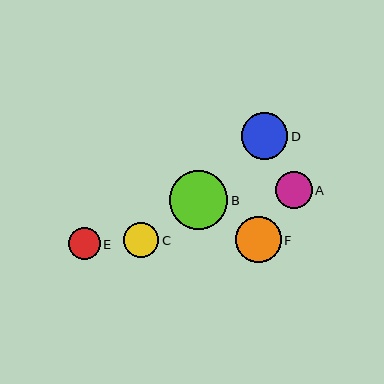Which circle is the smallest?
Circle E is the smallest with a size of approximately 32 pixels.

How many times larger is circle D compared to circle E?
Circle D is approximately 1.4 times the size of circle E.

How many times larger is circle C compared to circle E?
Circle C is approximately 1.1 times the size of circle E.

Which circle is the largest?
Circle B is the largest with a size of approximately 59 pixels.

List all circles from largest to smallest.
From largest to smallest: B, D, F, A, C, E.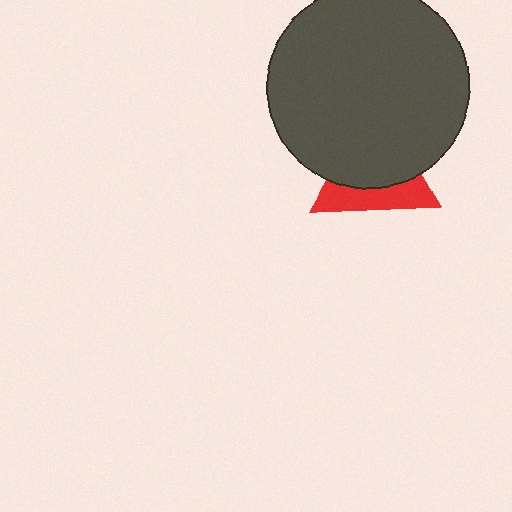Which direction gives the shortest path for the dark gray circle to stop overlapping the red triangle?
Moving up gives the shortest separation.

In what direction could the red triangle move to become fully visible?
The red triangle could move down. That would shift it out from behind the dark gray circle entirely.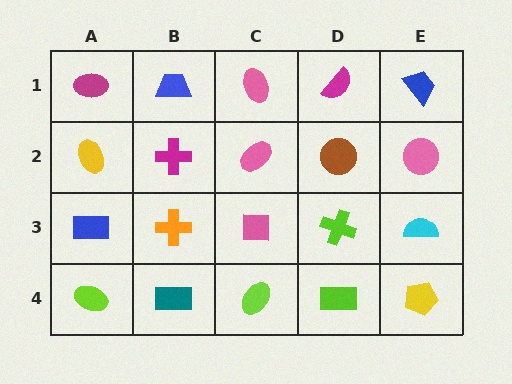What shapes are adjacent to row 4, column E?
A cyan semicircle (row 3, column E), a lime rectangle (row 4, column D).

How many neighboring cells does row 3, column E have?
3.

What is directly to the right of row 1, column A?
A blue trapezoid.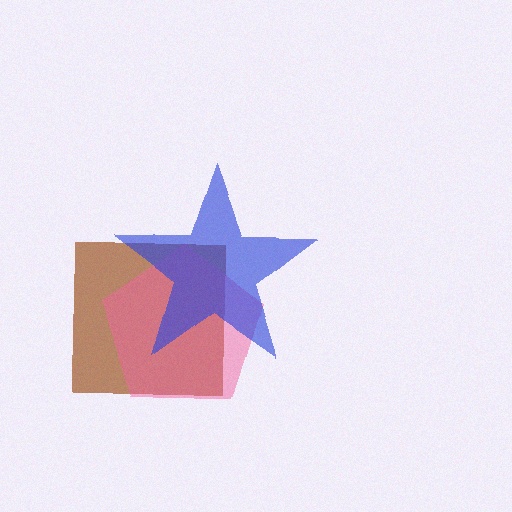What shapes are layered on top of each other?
The layered shapes are: a brown square, a pink pentagon, a blue star.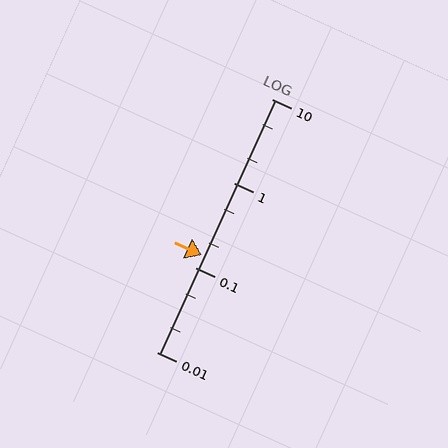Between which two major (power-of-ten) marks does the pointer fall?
The pointer is between 0.1 and 1.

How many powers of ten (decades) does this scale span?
The scale spans 3 decades, from 0.01 to 10.